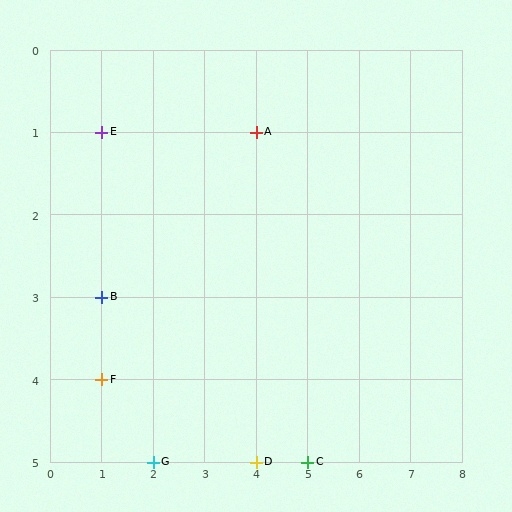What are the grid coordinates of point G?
Point G is at grid coordinates (2, 5).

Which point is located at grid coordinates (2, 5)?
Point G is at (2, 5).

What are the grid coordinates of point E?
Point E is at grid coordinates (1, 1).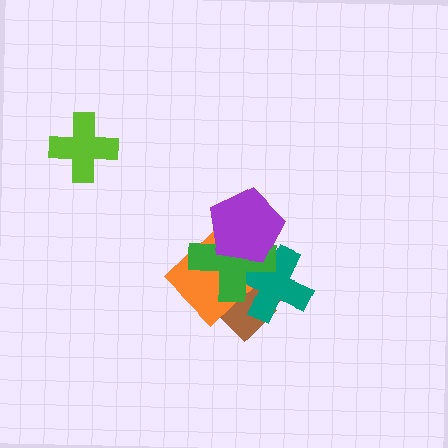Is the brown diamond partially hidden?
Yes, it is partially covered by another shape.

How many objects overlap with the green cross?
5 objects overlap with the green cross.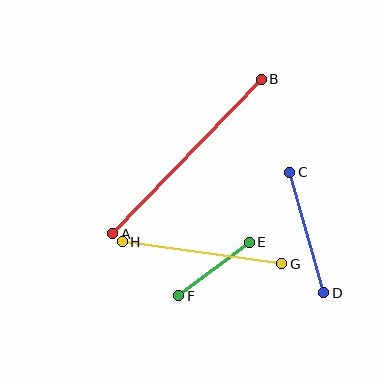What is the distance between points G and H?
The distance is approximately 161 pixels.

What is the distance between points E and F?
The distance is approximately 88 pixels.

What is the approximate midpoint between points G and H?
The midpoint is at approximately (202, 253) pixels.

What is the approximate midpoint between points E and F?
The midpoint is at approximately (214, 269) pixels.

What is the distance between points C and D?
The distance is approximately 125 pixels.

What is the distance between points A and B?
The distance is approximately 214 pixels.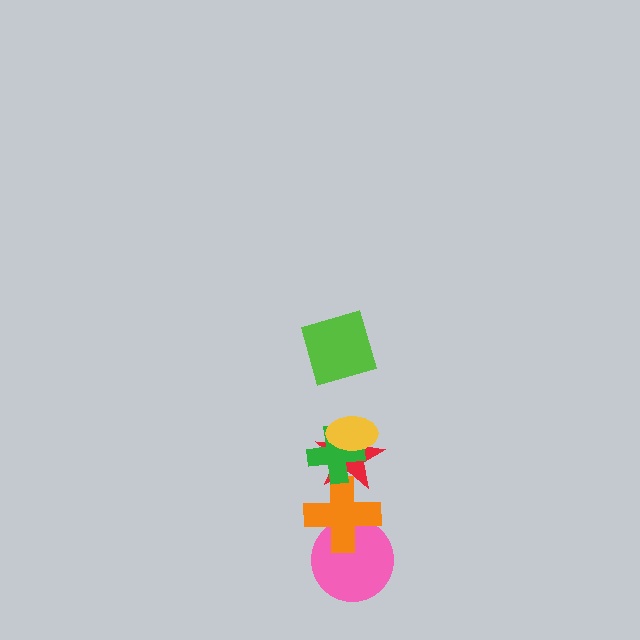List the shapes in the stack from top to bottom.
From top to bottom: the lime square, the yellow ellipse, the green cross, the red star, the orange cross, the pink circle.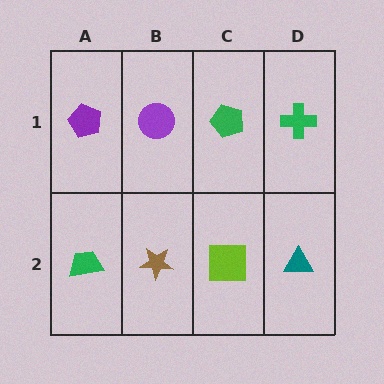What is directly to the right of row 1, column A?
A purple circle.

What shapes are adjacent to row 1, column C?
A lime square (row 2, column C), a purple circle (row 1, column B), a green cross (row 1, column D).